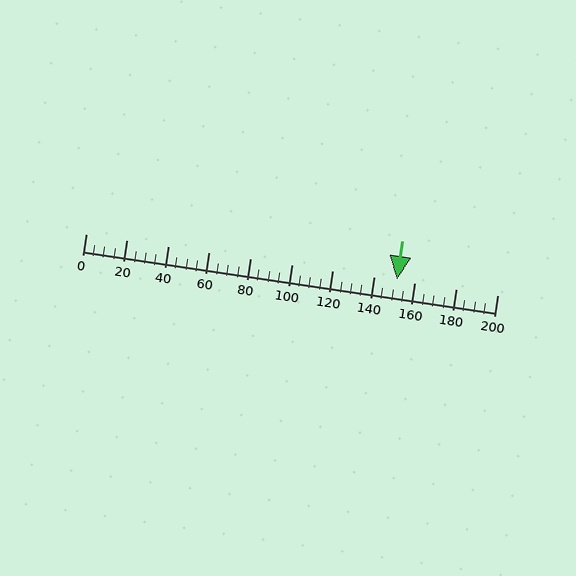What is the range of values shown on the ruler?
The ruler shows values from 0 to 200.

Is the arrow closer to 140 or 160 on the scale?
The arrow is closer to 160.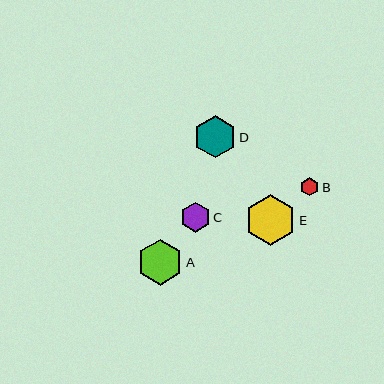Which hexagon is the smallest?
Hexagon B is the smallest with a size of approximately 18 pixels.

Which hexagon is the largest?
Hexagon E is the largest with a size of approximately 51 pixels.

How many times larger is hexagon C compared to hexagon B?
Hexagon C is approximately 1.6 times the size of hexagon B.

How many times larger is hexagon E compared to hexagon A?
Hexagon E is approximately 1.1 times the size of hexagon A.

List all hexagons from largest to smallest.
From largest to smallest: E, A, D, C, B.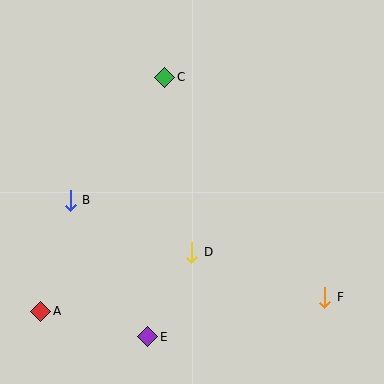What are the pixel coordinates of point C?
Point C is at (165, 77).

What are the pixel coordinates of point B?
Point B is at (70, 200).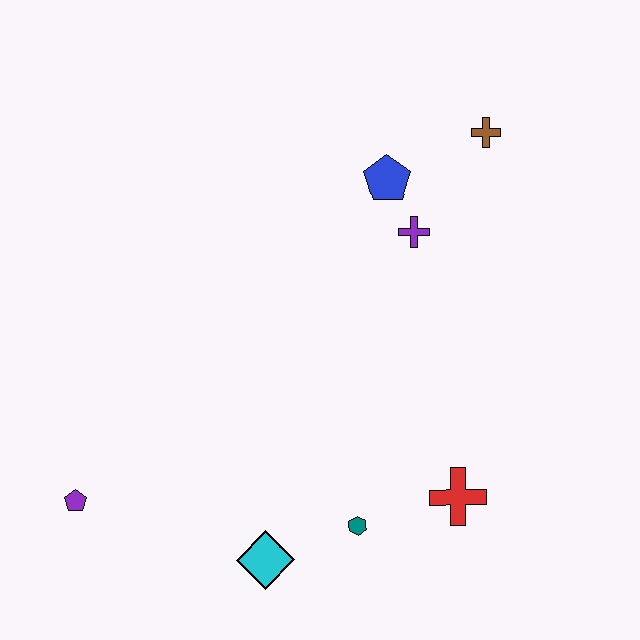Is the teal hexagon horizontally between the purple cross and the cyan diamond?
Yes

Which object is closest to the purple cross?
The blue pentagon is closest to the purple cross.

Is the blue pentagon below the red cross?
No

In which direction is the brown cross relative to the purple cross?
The brown cross is above the purple cross.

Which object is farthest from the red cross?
The purple pentagon is farthest from the red cross.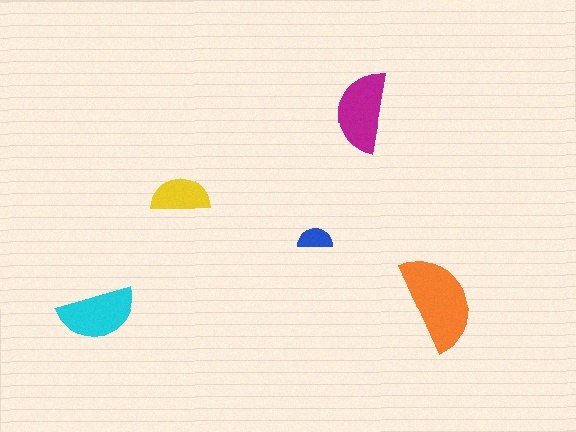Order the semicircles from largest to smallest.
the orange one, the magenta one, the cyan one, the yellow one, the blue one.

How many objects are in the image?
There are 5 objects in the image.